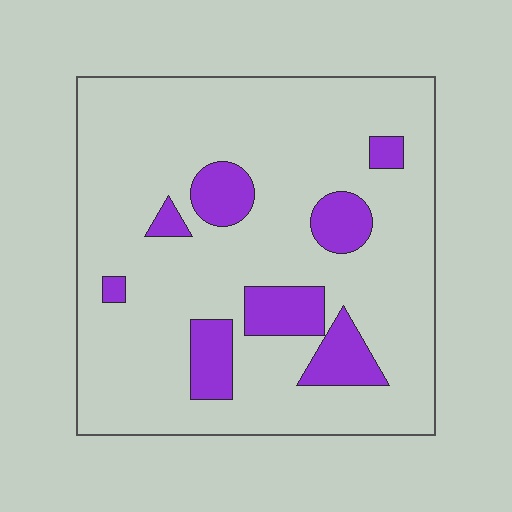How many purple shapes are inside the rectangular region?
8.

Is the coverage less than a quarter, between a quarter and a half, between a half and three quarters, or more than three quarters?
Less than a quarter.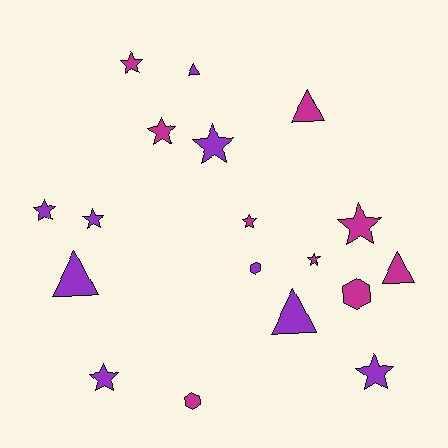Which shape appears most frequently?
Star, with 10 objects.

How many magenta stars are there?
There are 5 magenta stars.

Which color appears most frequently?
Magenta, with 9 objects.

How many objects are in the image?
There are 18 objects.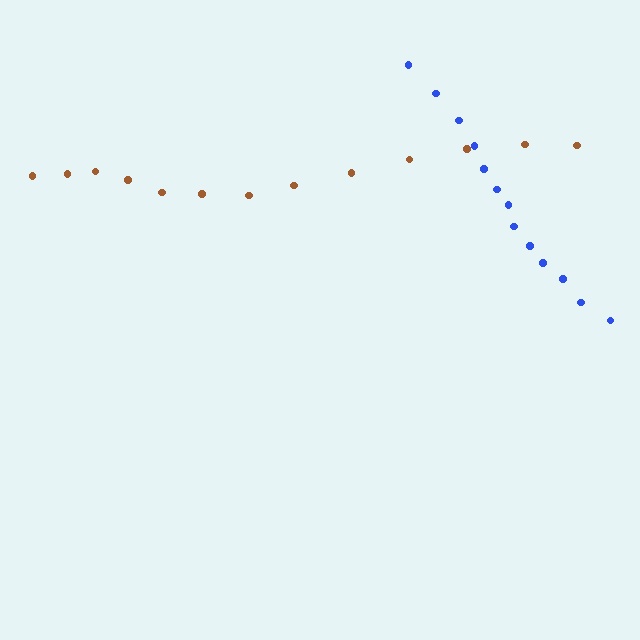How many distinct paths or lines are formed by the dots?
There are 2 distinct paths.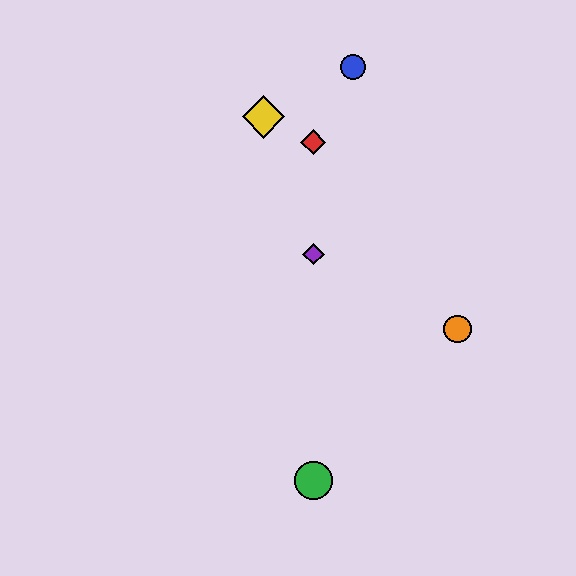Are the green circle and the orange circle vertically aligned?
No, the green circle is at x≈313 and the orange circle is at x≈458.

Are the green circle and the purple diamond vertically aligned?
Yes, both are at x≈313.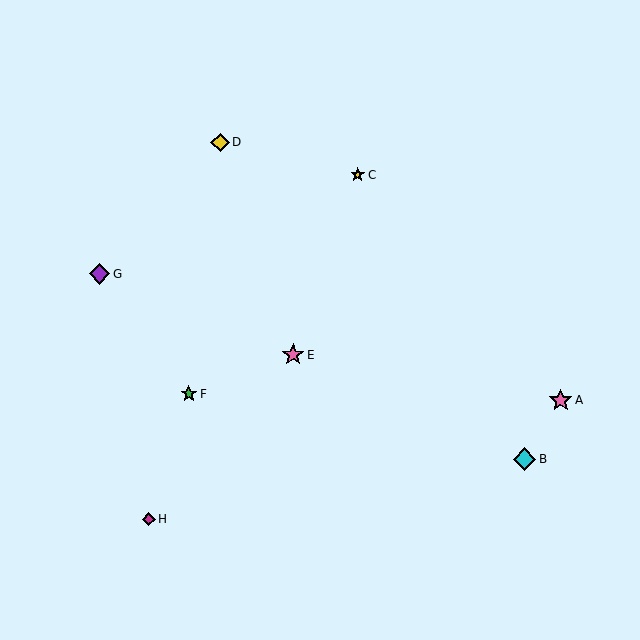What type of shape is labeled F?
Shape F is a green star.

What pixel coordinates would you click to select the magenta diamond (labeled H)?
Click at (149, 519) to select the magenta diamond H.